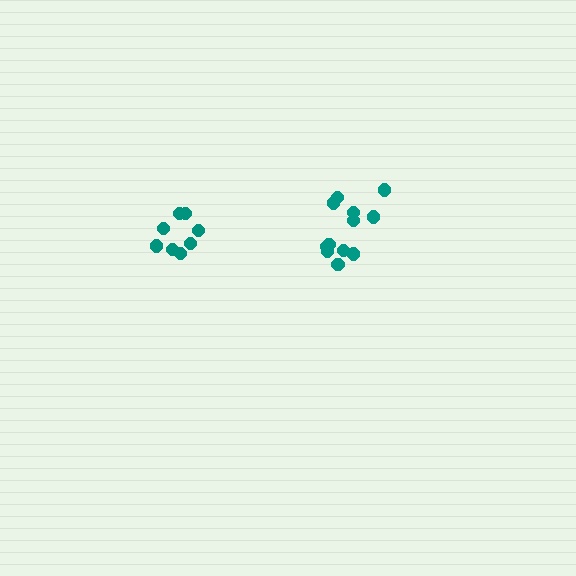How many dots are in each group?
Group 1: 8 dots, Group 2: 12 dots (20 total).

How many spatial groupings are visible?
There are 2 spatial groupings.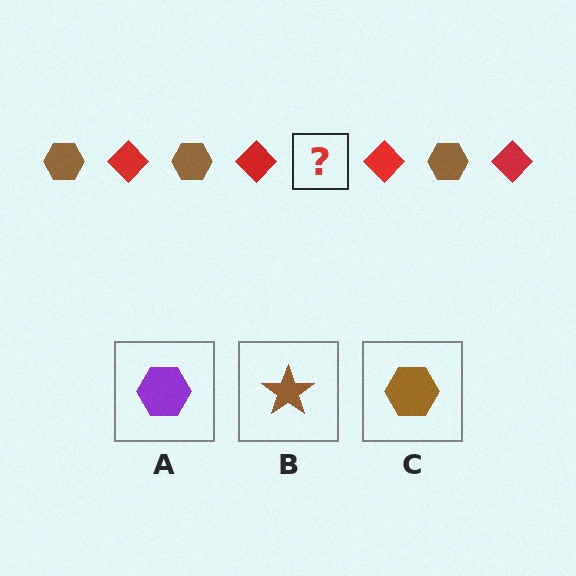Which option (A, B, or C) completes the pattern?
C.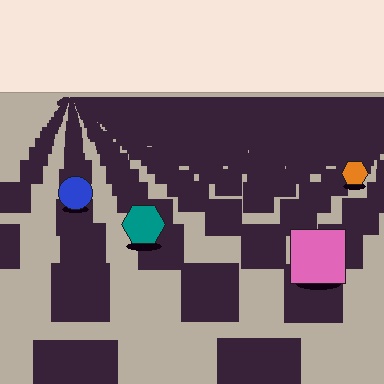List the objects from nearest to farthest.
From nearest to farthest: the pink square, the teal hexagon, the blue circle, the orange hexagon.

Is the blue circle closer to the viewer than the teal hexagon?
No. The teal hexagon is closer — you can tell from the texture gradient: the ground texture is coarser near it.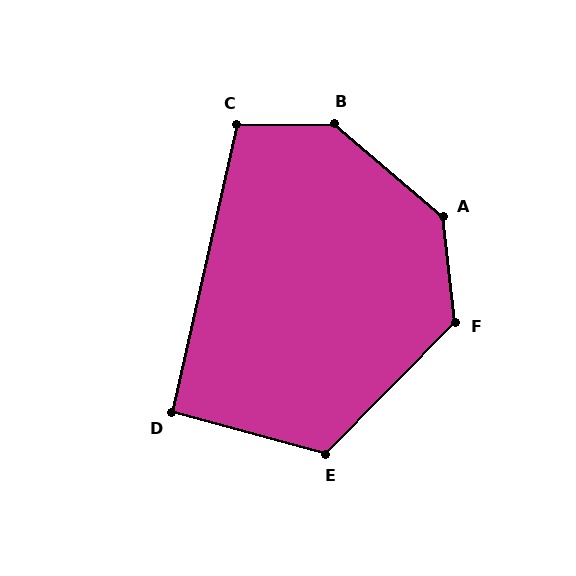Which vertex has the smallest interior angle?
D, at approximately 92 degrees.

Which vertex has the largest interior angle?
B, at approximately 139 degrees.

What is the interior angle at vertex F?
Approximately 129 degrees (obtuse).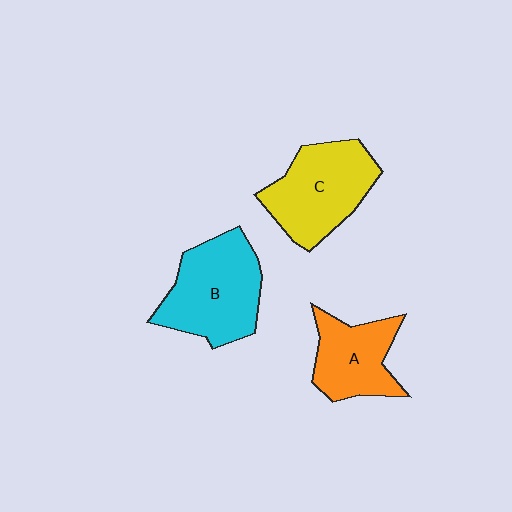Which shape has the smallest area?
Shape A (orange).